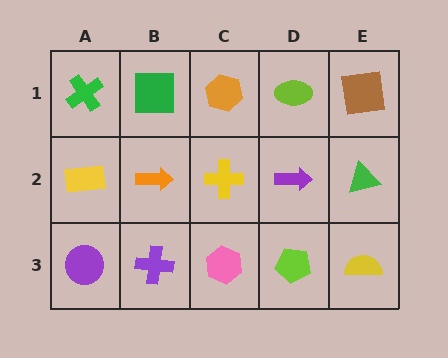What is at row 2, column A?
A yellow rectangle.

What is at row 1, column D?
A lime ellipse.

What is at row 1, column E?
A brown square.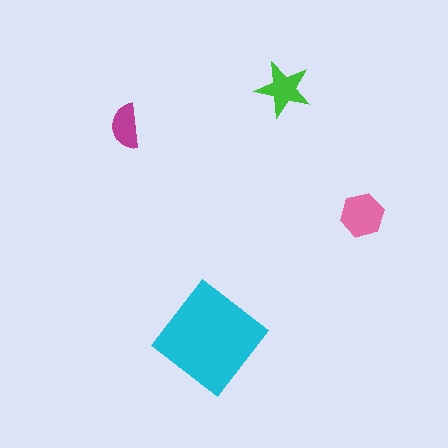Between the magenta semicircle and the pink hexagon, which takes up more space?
The pink hexagon.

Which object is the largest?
The cyan diamond.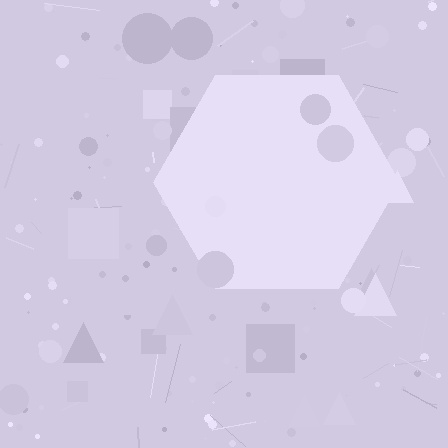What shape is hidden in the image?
A hexagon is hidden in the image.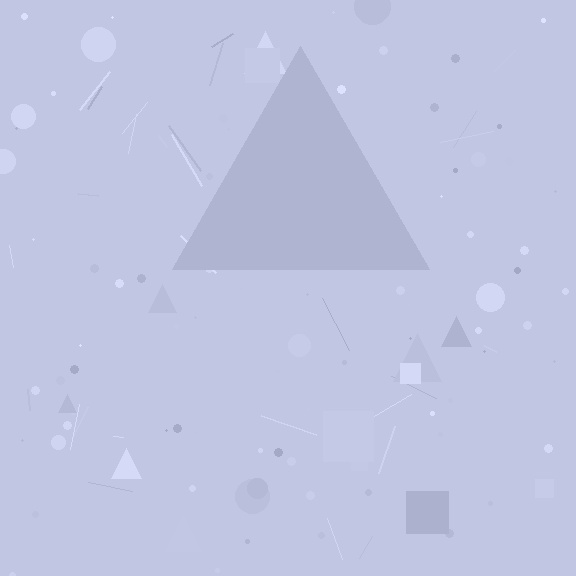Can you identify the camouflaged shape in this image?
The camouflaged shape is a triangle.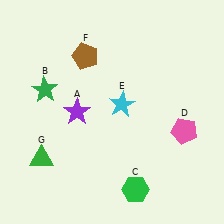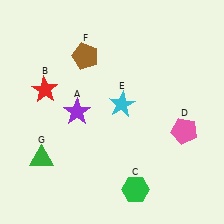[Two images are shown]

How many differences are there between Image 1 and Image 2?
There is 1 difference between the two images.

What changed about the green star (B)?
In Image 1, B is green. In Image 2, it changed to red.